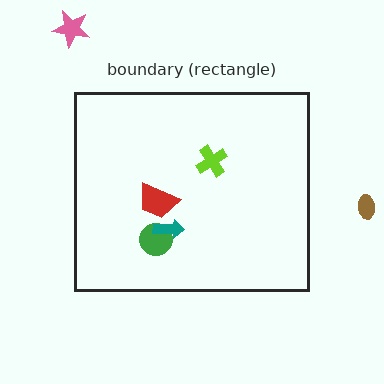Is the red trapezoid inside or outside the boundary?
Inside.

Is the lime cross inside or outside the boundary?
Inside.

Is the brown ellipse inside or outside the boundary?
Outside.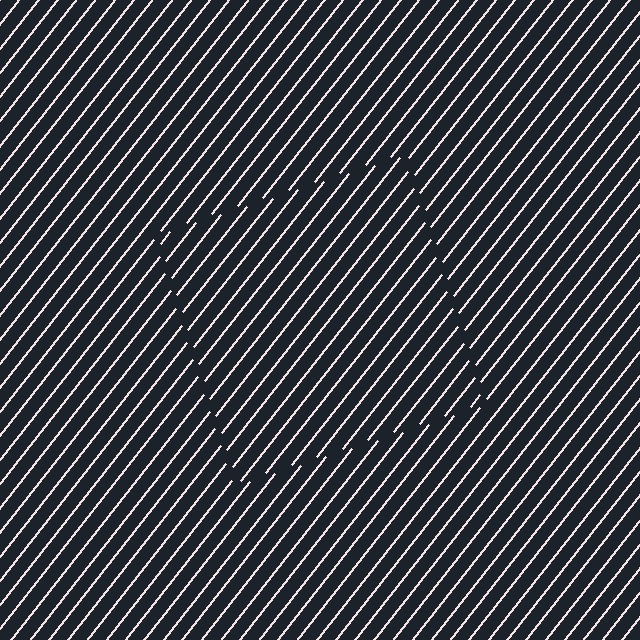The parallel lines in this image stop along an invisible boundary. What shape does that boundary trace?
An illusory square. The interior of the shape contains the same grating, shifted by half a period — the contour is defined by the phase discontinuity where line-ends from the inner and outer gratings abut.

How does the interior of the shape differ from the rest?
The interior of the shape contains the same grating, shifted by half a period — the contour is defined by the phase discontinuity where line-ends from the inner and outer gratings abut.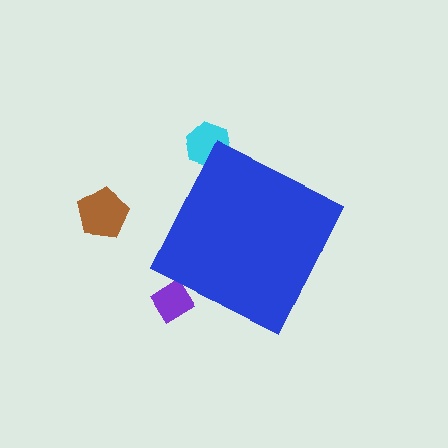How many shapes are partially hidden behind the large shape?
2 shapes are partially hidden.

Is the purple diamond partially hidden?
Yes, the purple diamond is partially hidden behind the blue diamond.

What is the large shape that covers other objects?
A blue diamond.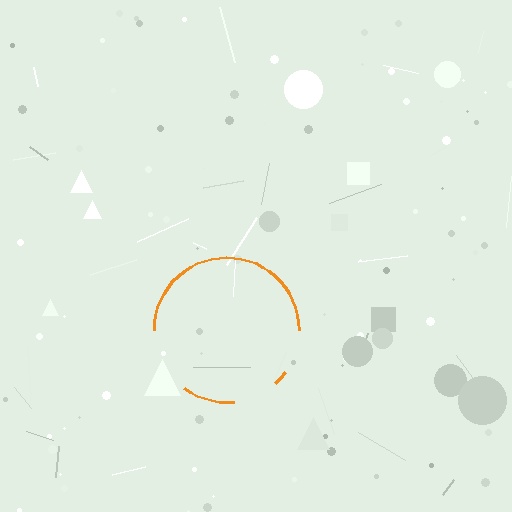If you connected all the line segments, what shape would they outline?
They would outline a circle.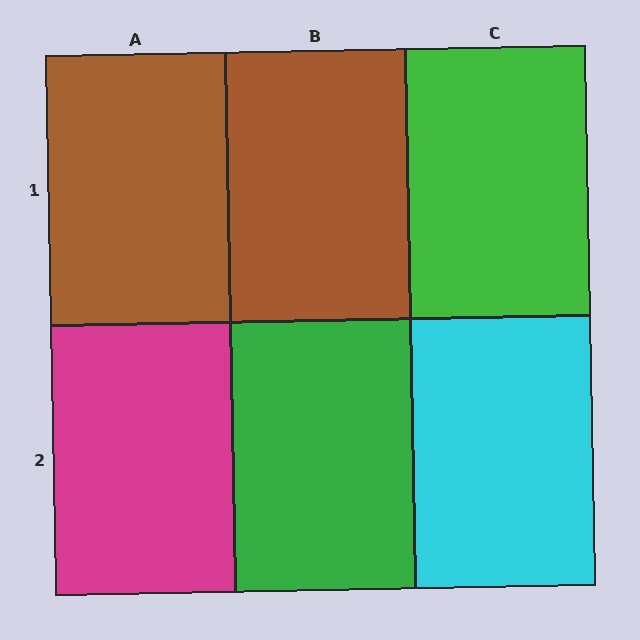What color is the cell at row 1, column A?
Brown.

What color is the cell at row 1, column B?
Brown.